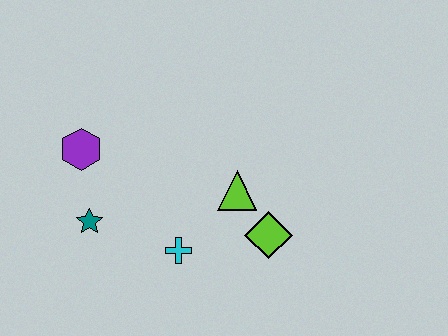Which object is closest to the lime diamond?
The lime triangle is closest to the lime diamond.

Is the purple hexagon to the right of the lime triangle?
No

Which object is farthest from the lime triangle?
The purple hexagon is farthest from the lime triangle.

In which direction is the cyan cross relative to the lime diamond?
The cyan cross is to the left of the lime diamond.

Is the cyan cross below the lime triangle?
Yes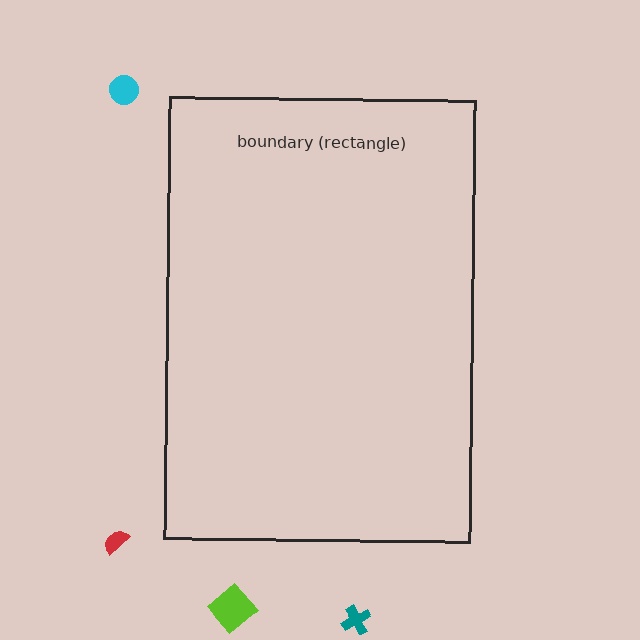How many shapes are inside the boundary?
0 inside, 4 outside.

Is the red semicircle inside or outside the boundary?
Outside.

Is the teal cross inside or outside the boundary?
Outside.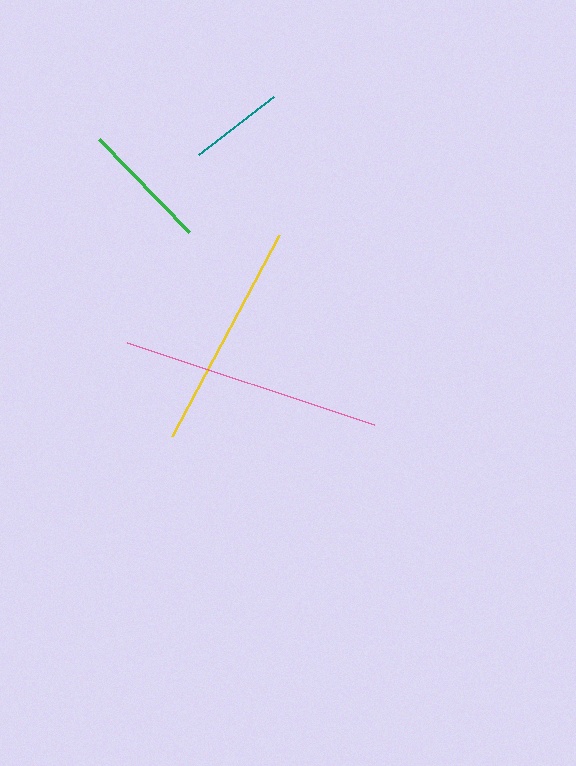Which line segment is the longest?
The pink line is the longest at approximately 260 pixels.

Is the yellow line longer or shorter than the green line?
The yellow line is longer than the green line.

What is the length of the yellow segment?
The yellow segment is approximately 228 pixels long.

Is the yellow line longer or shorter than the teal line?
The yellow line is longer than the teal line.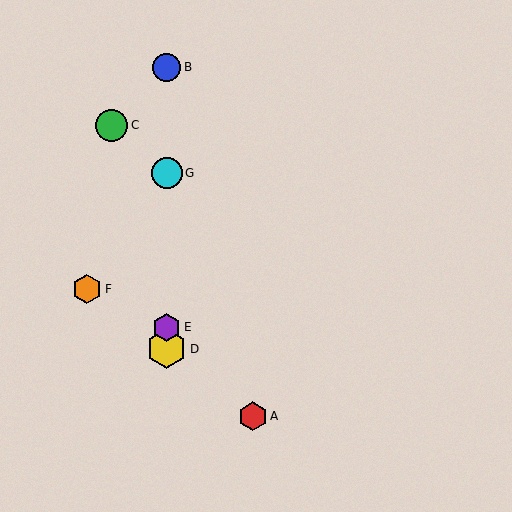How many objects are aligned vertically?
4 objects (B, D, E, G) are aligned vertically.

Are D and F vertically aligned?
No, D is at x≈167 and F is at x≈87.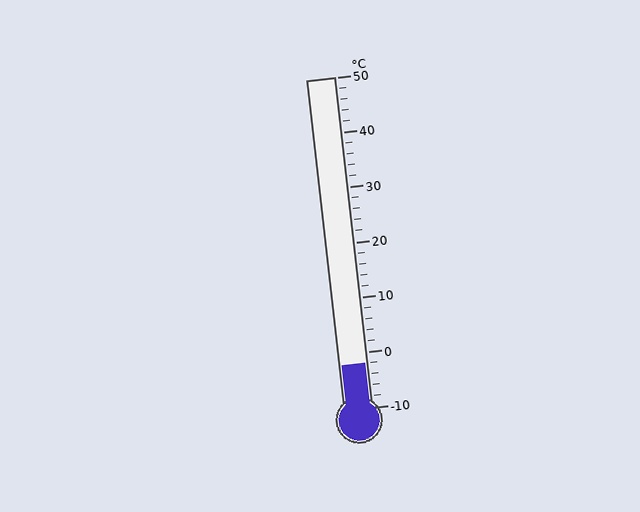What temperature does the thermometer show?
The thermometer shows approximately -2°C.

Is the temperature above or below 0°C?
The temperature is below 0°C.